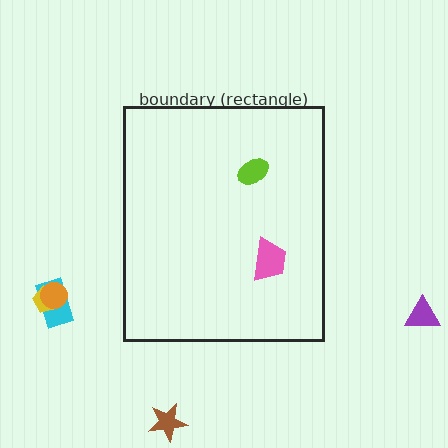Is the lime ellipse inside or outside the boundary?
Inside.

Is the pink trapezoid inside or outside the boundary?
Inside.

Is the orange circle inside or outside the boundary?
Outside.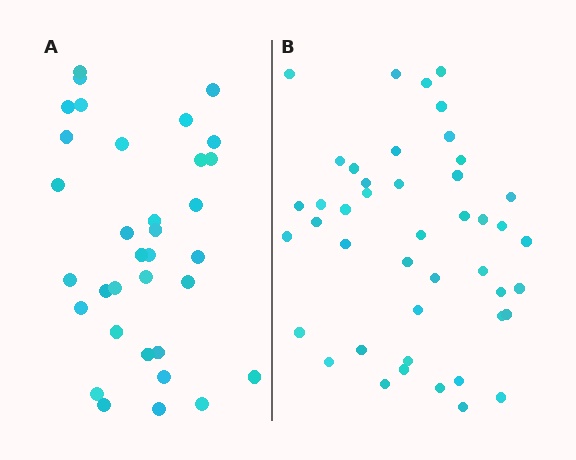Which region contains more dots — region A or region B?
Region B (the right region) has more dots.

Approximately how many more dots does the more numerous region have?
Region B has roughly 10 or so more dots than region A.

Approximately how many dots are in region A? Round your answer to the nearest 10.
About 30 dots. (The exact count is 34, which rounds to 30.)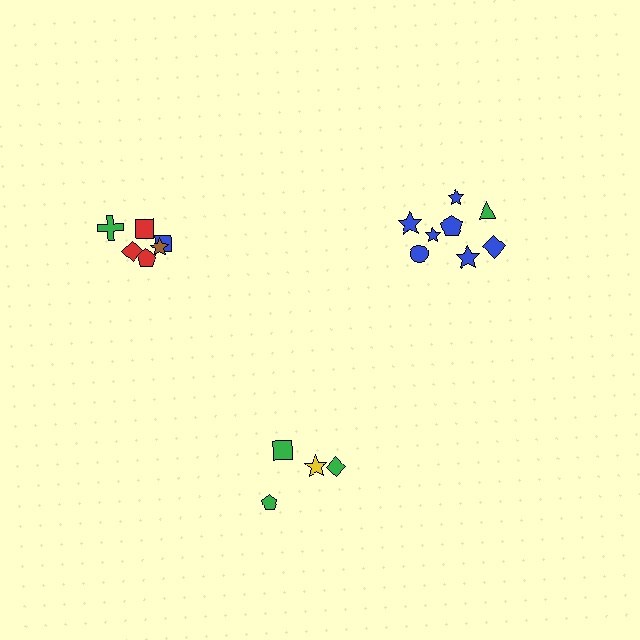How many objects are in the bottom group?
There are 4 objects.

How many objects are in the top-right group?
There are 8 objects.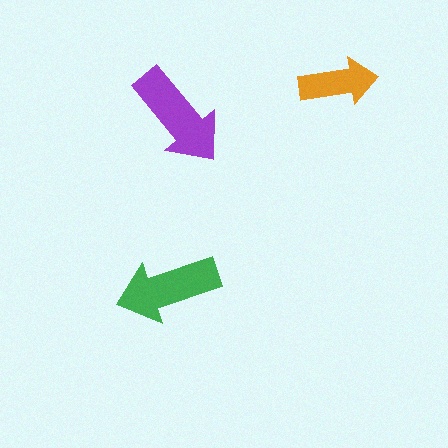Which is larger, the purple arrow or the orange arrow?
The purple one.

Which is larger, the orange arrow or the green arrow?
The green one.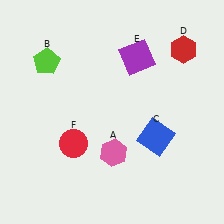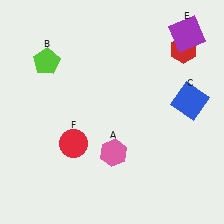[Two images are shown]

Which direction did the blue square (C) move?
The blue square (C) moved up.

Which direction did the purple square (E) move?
The purple square (E) moved right.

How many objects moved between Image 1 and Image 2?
2 objects moved between the two images.